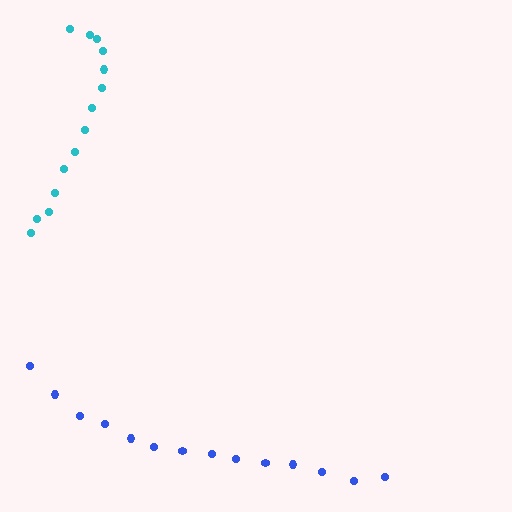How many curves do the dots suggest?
There are 2 distinct paths.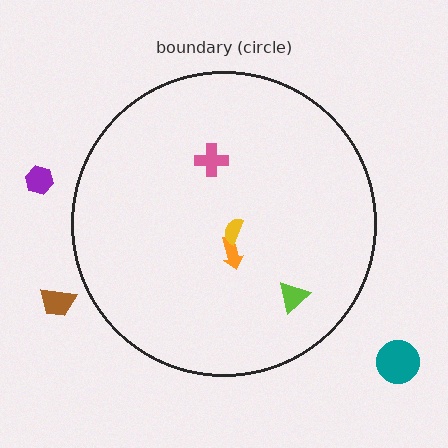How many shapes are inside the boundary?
4 inside, 3 outside.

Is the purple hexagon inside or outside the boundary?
Outside.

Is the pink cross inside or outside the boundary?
Inside.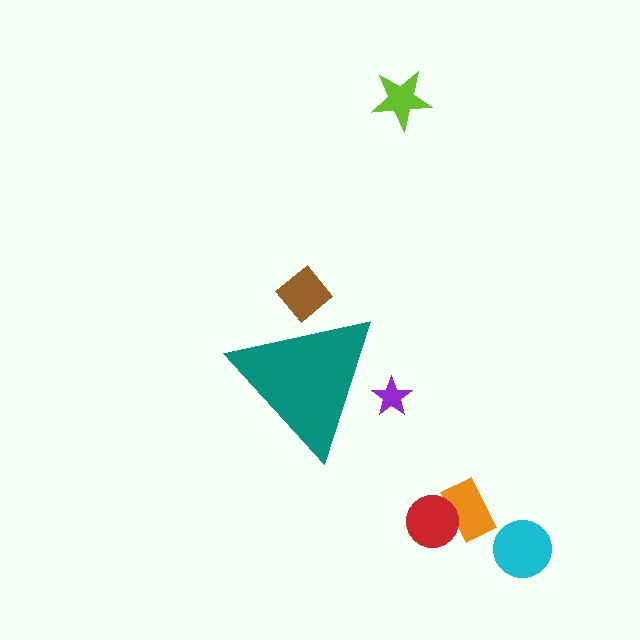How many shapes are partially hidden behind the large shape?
2 shapes are partially hidden.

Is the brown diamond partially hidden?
Yes, the brown diamond is partially hidden behind the teal triangle.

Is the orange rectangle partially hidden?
No, the orange rectangle is fully visible.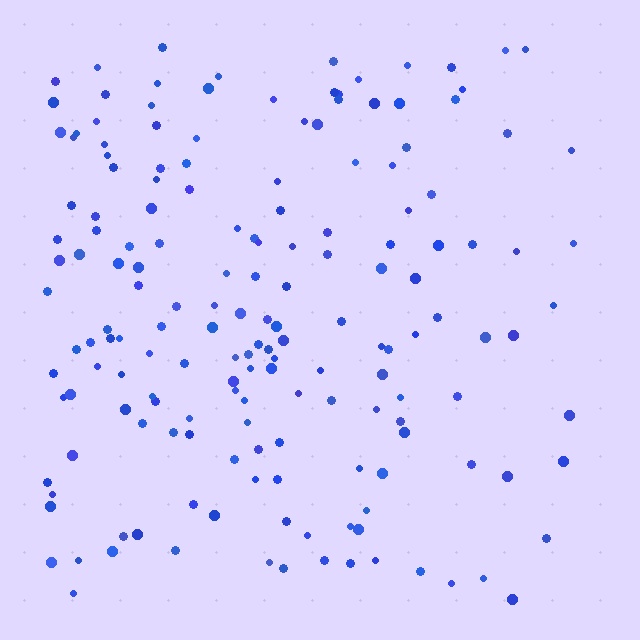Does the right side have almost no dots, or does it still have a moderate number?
Still a moderate number, just noticeably fewer than the left.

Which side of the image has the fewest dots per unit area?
The right.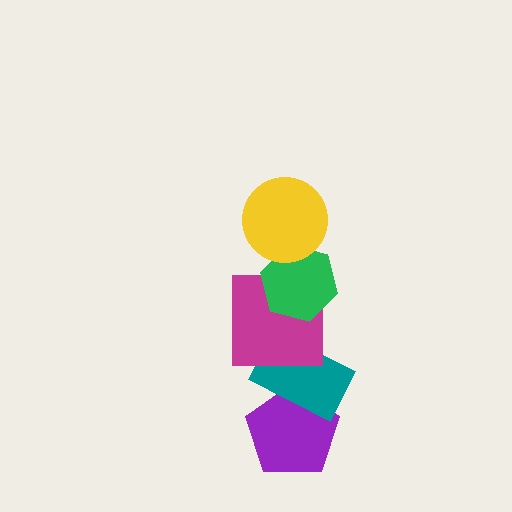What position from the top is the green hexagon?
The green hexagon is 2nd from the top.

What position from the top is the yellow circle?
The yellow circle is 1st from the top.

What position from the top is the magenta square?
The magenta square is 3rd from the top.